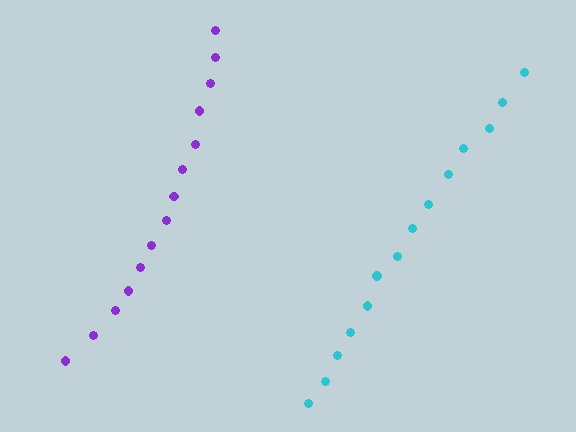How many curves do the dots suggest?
There are 2 distinct paths.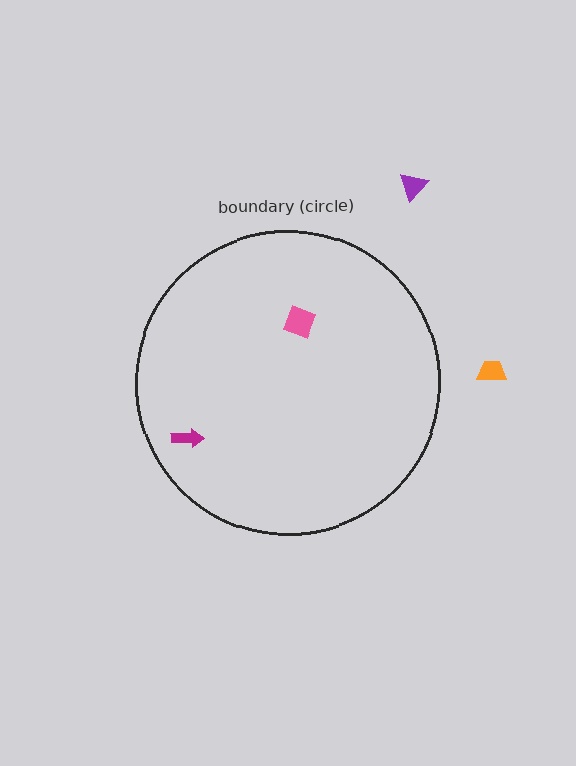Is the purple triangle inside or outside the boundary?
Outside.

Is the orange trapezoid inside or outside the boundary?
Outside.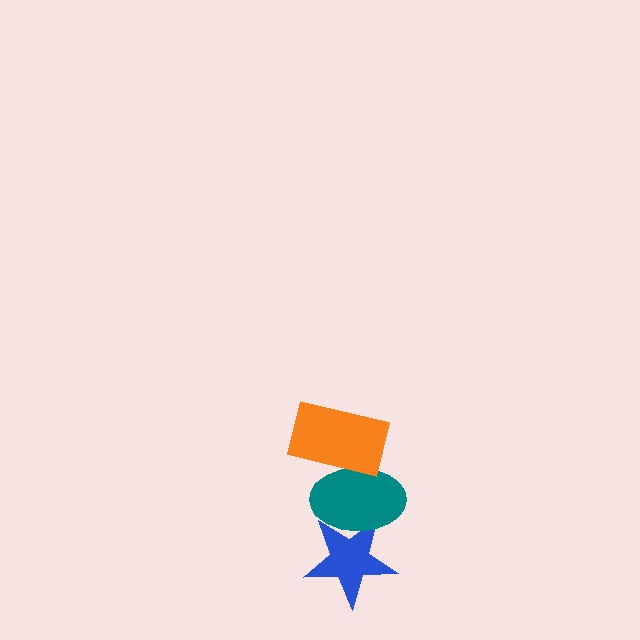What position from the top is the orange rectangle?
The orange rectangle is 1st from the top.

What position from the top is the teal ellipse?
The teal ellipse is 2nd from the top.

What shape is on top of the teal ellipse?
The orange rectangle is on top of the teal ellipse.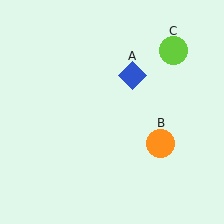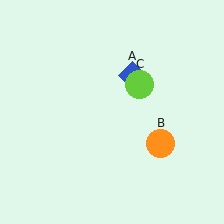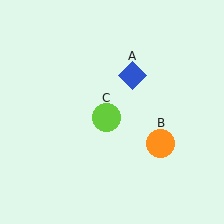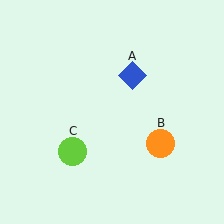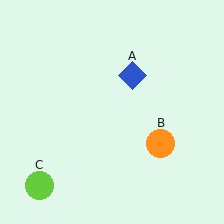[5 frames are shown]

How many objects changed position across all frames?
1 object changed position: lime circle (object C).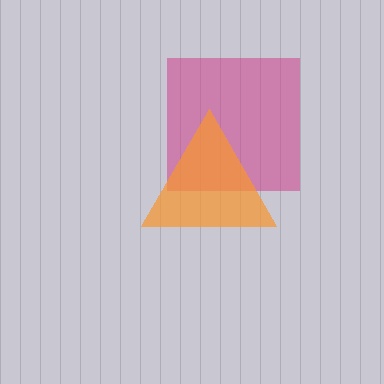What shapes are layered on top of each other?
The layered shapes are: a magenta square, an orange triangle.